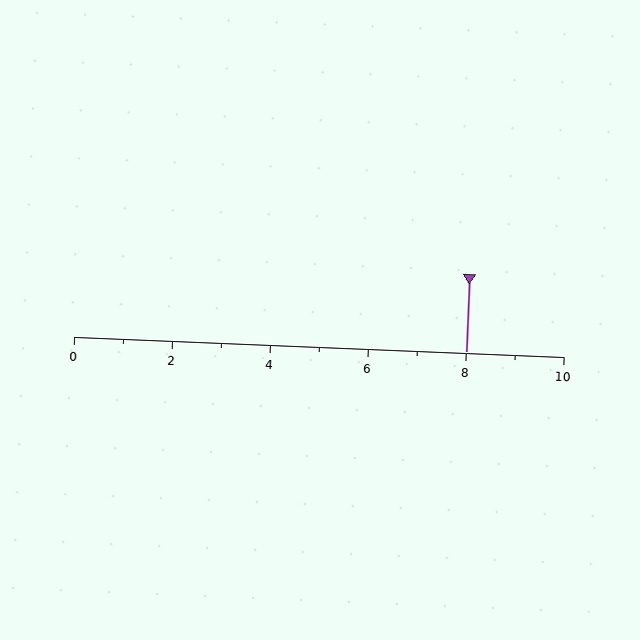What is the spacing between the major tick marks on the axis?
The major ticks are spaced 2 apart.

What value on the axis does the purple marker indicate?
The marker indicates approximately 8.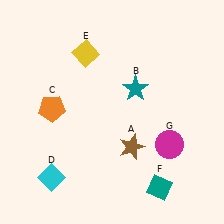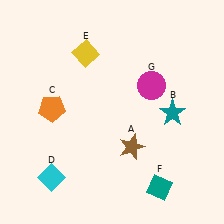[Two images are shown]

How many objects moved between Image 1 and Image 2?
2 objects moved between the two images.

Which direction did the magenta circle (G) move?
The magenta circle (G) moved up.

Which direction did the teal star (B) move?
The teal star (B) moved right.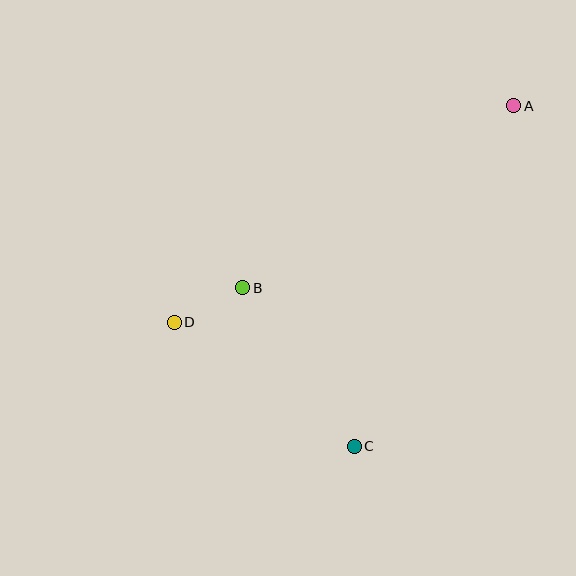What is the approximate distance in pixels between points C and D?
The distance between C and D is approximately 219 pixels.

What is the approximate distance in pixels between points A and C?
The distance between A and C is approximately 376 pixels.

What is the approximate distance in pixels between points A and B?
The distance between A and B is approximately 326 pixels.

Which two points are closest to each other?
Points B and D are closest to each other.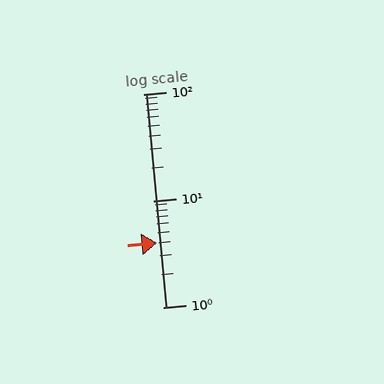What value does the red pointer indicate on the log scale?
The pointer indicates approximately 4.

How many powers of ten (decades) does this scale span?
The scale spans 2 decades, from 1 to 100.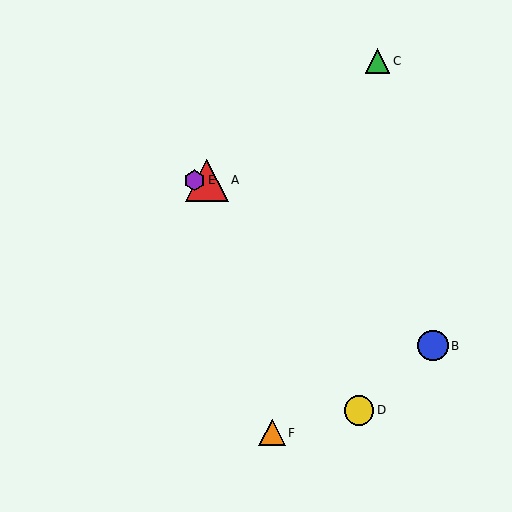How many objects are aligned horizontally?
2 objects (A, E) are aligned horizontally.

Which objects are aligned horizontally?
Objects A, E are aligned horizontally.